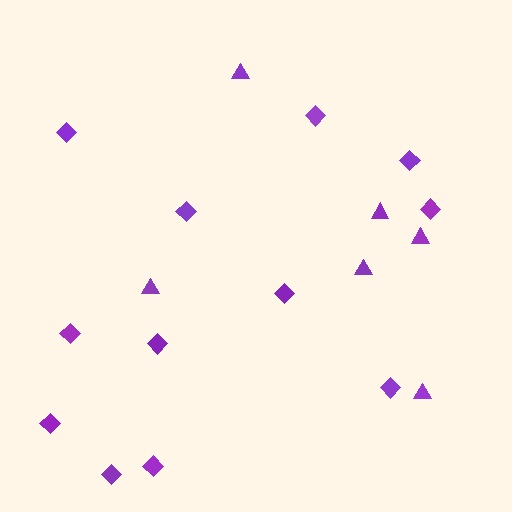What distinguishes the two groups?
There are 2 groups: one group of diamonds (12) and one group of triangles (6).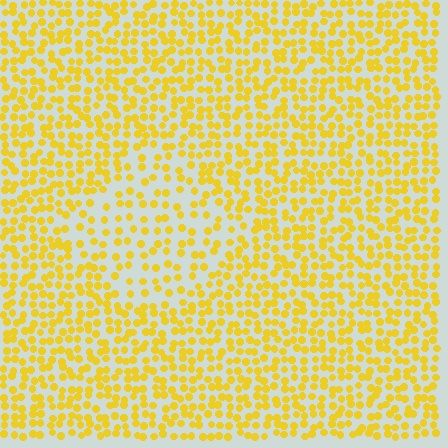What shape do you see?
I see a diamond.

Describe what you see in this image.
The image contains small yellow elements arranged at two different densities. A diamond-shaped region is visible where the elements are less densely packed than the surrounding area.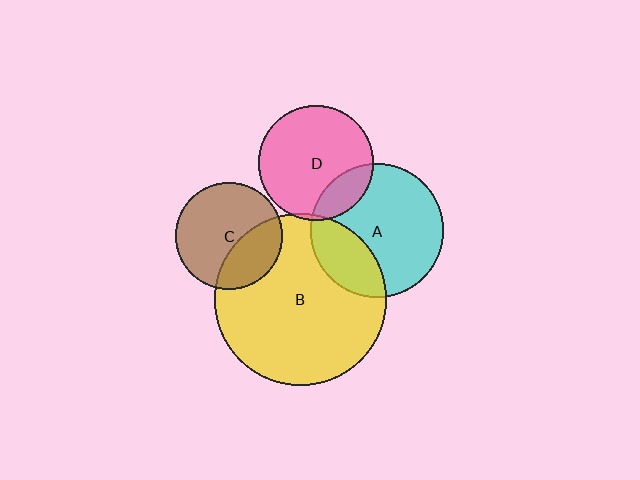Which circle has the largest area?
Circle B (yellow).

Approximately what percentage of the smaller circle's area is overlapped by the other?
Approximately 30%.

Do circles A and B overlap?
Yes.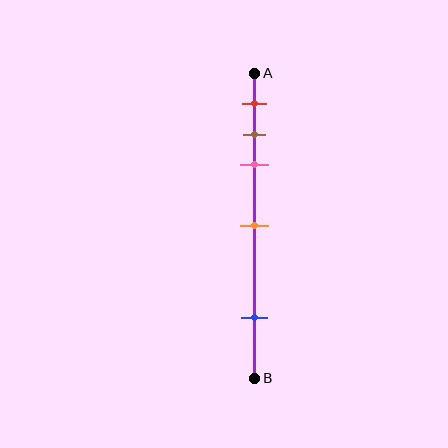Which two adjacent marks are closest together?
The brown and pink marks are the closest adjacent pair.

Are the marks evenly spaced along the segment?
No, the marks are not evenly spaced.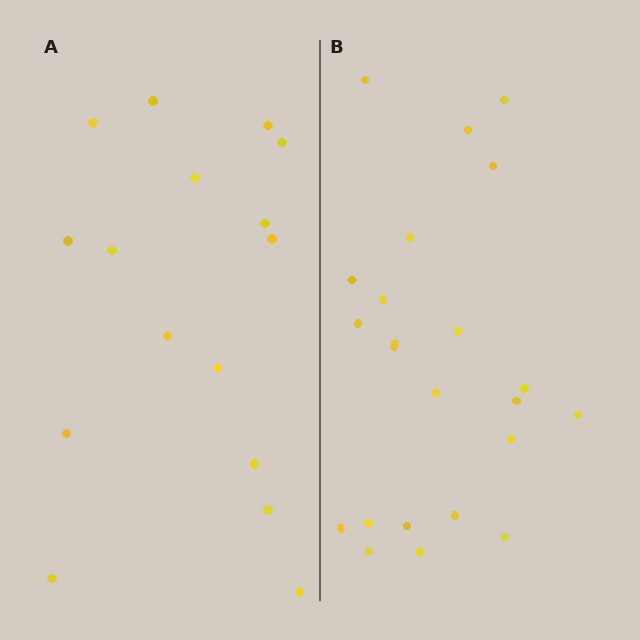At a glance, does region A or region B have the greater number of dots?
Region B (the right region) has more dots.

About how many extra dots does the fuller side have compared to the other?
Region B has roughly 8 or so more dots than region A.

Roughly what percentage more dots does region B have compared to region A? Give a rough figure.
About 45% more.